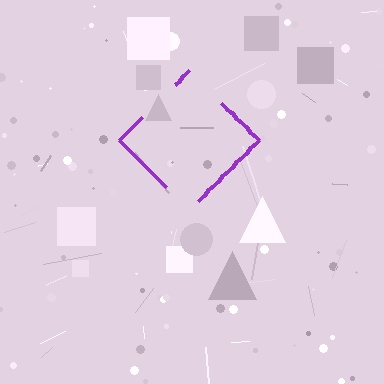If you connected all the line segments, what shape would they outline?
They would outline a diamond.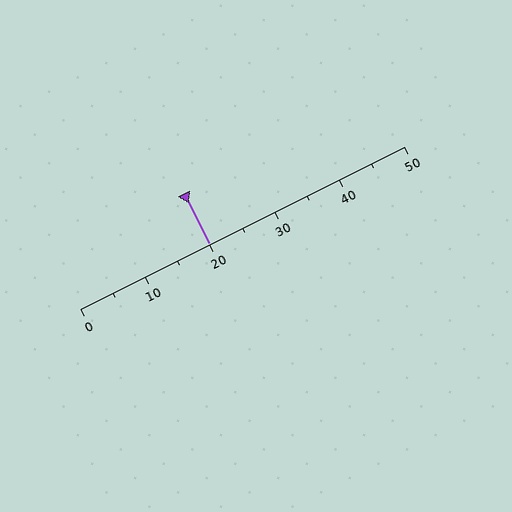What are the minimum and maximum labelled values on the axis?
The axis runs from 0 to 50.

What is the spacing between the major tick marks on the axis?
The major ticks are spaced 10 apart.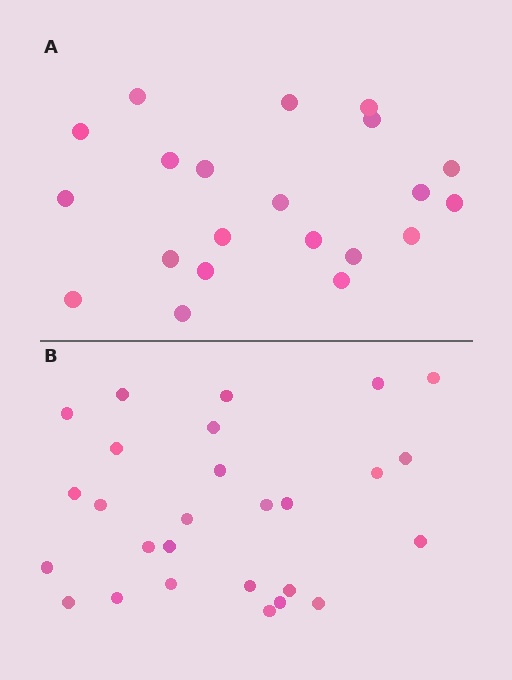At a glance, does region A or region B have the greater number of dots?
Region B (the bottom region) has more dots.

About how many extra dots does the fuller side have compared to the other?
Region B has about 6 more dots than region A.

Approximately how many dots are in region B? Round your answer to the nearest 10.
About 30 dots. (The exact count is 27, which rounds to 30.)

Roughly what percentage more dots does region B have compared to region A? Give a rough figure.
About 30% more.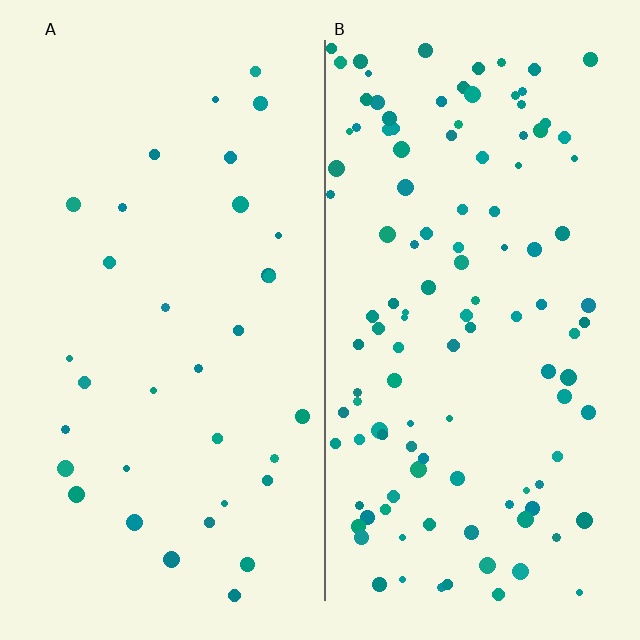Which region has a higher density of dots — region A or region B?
B (the right).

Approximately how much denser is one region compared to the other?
Approximately 3.4× — region B over region A.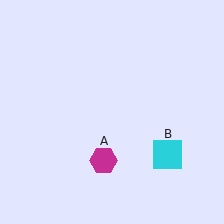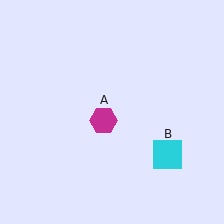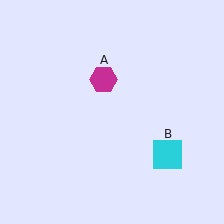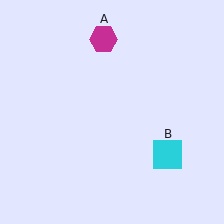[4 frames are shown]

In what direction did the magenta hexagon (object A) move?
The magenta hexagon (object A) moved up.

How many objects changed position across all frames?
1 object changed position: magenta hexagon (object A).